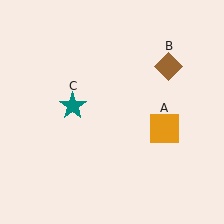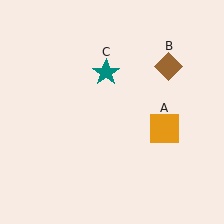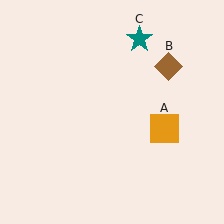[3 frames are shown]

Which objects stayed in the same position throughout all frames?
Orange square (object A) and brown diamond (object B) remained stationary.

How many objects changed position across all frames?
1 object changed position: teal star (object C).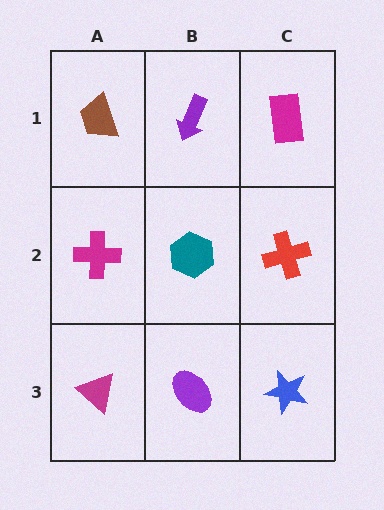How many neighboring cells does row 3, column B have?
3.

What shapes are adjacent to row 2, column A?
A brown trapezoid (row 1, column A), a magenta triangle (row 3, column A), a teal hexagon (row 2, column B).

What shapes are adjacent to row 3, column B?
A teal hexagon (row 2, column B), a magenta triangle (row 3, column A), a blue star (row 3, column C).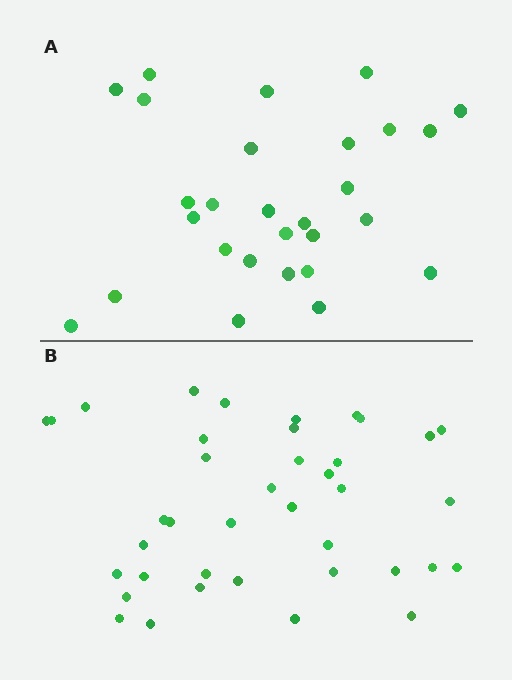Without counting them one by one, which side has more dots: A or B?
Region B (the bottom region) has more dots.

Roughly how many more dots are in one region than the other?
Region B has roughly 12 or so more dots than region A.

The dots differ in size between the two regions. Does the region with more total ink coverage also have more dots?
No. Region A has more total ink coverage because its dots are larger, but region B actually contains more individual dots. Total area can be misleading — the number of items is what matters here.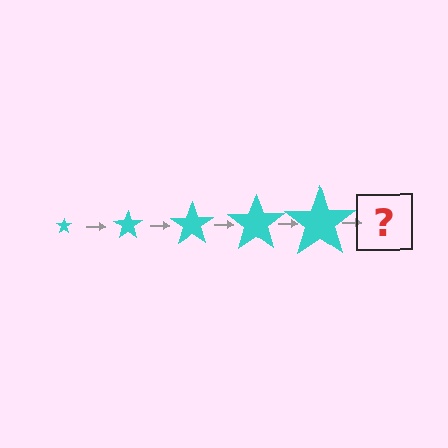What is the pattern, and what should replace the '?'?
The pattern is that the star gets progressively larger each step. The '?' should be a cyan star, larger than the previous one.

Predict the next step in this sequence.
The next step is a cyan star, larger than the previous one.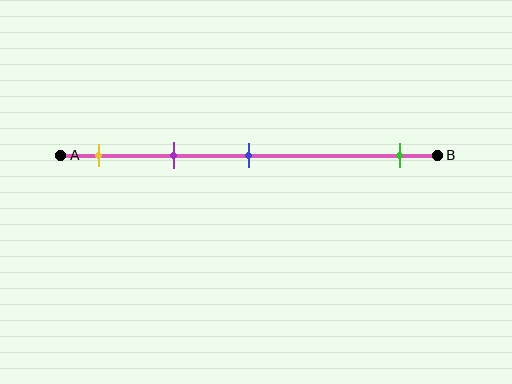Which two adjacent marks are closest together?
The yellow and purple marks are the closest adjacent pair.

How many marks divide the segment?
There are 4 marks dividing the segment.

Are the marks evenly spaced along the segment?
No, the marks are not evenly spaced.